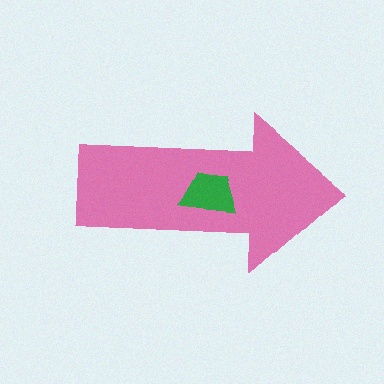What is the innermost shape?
The green trapezoid.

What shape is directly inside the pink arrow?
The green trapezoid.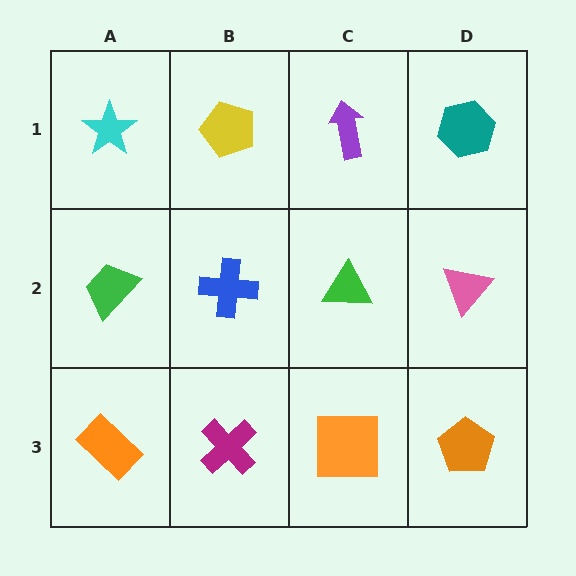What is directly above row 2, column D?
A teal hexagon.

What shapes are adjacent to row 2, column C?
A purple arrow (row 1, column C), an orange square (row 3, column C), a blue cross (row 2, column B), a pink triangle (row 2, column D).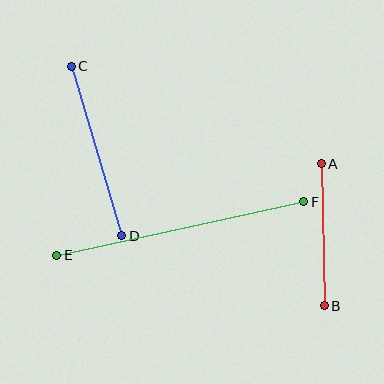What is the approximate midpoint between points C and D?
The midpoint is at approximately (96, 151) pixels.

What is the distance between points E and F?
The distance is approximately 253 pixels.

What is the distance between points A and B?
The distance is approximately 142 pixels.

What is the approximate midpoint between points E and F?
The midpoint is at approximately (180, 229) pixels.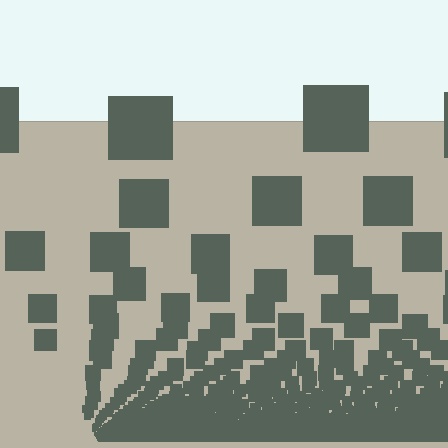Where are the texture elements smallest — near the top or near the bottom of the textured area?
Near the bottom.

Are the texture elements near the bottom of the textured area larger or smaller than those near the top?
Smaller. The gradient is inverted — elements near the bottom are smaller and denser.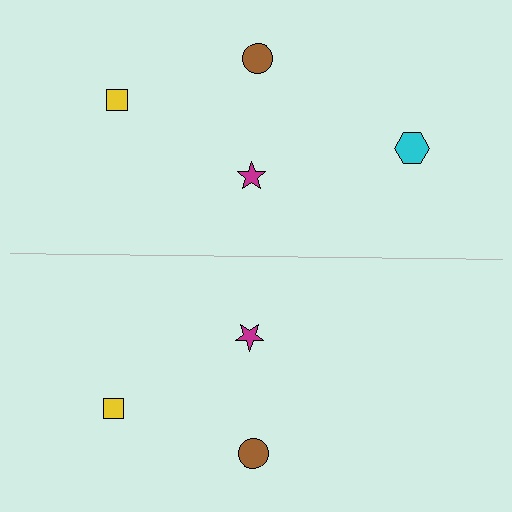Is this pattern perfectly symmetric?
No, the pattern is not perfectly symmetric. A cyan hexagon is missing from the bottom side.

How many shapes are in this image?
There are 7 shapes in this image.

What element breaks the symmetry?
A cyan hexagon is missing from the bottom side.